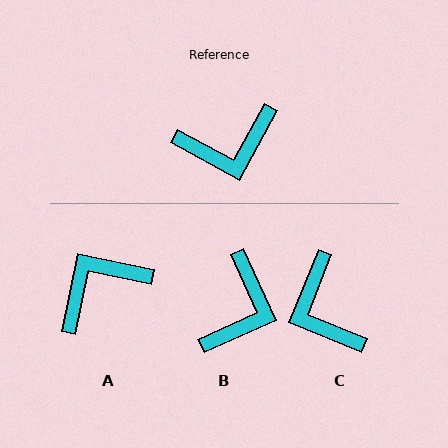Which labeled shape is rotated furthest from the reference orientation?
A, about 163 degrees away.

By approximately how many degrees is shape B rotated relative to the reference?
Approximately 53 degrees counter-clockwise.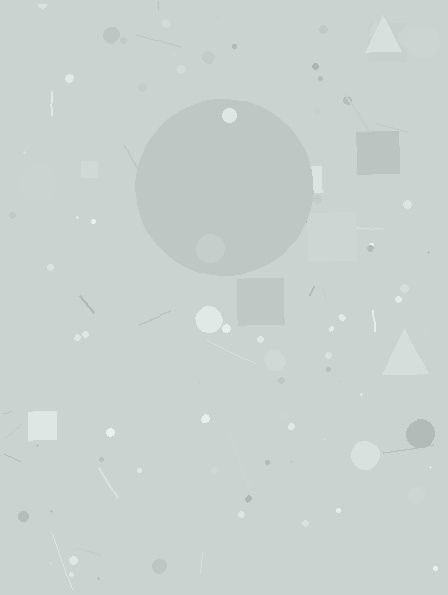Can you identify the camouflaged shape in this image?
The camouflaged shape is a circle.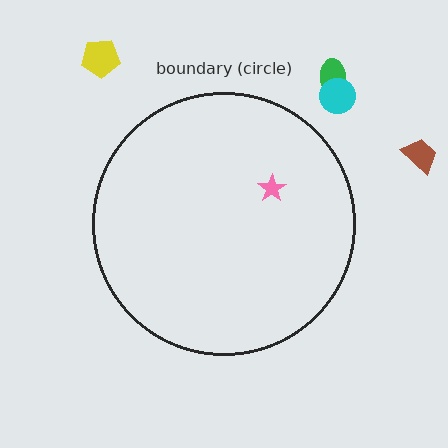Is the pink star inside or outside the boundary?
Inside.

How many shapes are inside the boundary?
1 inside, 4 outside.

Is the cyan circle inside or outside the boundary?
Outside.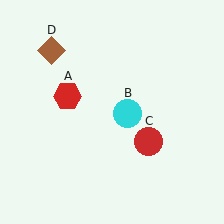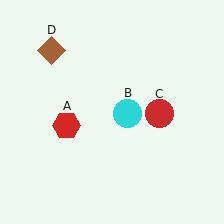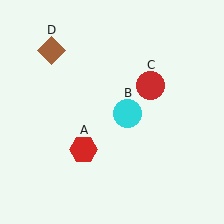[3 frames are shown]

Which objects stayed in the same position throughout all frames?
Cyan circle (object B) and brown diamond (object D) remained stationary.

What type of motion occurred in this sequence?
The red hexagon (object A), red circle (object C) rotated counterclockwise around the center of the scene.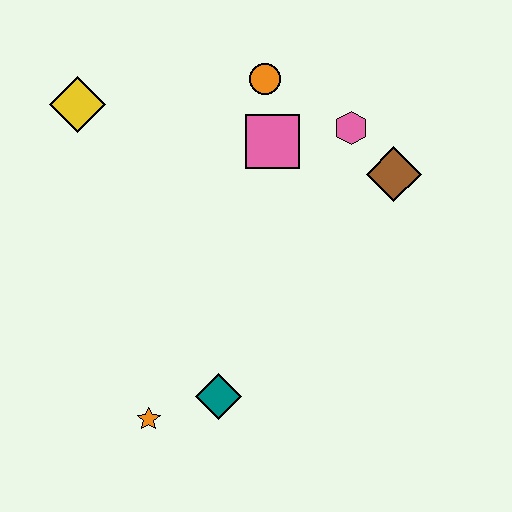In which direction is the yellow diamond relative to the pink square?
The yellow diamond is to the left of the pink square.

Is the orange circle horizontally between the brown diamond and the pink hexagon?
No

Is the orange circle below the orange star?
No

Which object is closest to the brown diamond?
The pink hexagon is closest to the brown diamond.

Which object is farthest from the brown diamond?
The orange star is farthest from the brown diamond.